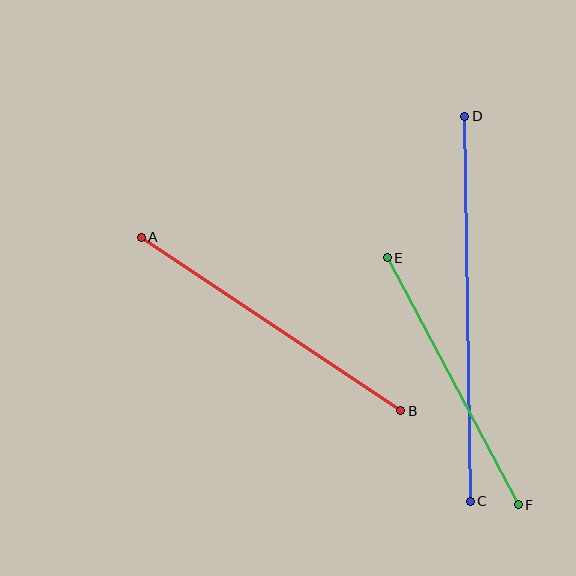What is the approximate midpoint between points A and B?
The midpoint is at approximately (271, 324) pixels.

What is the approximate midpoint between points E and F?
The midpoint is at approximately (453, 381) pixels.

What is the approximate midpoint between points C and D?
The midpoint is at approximately (468, 309) pixels.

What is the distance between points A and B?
The distance is approximately 312 pixels.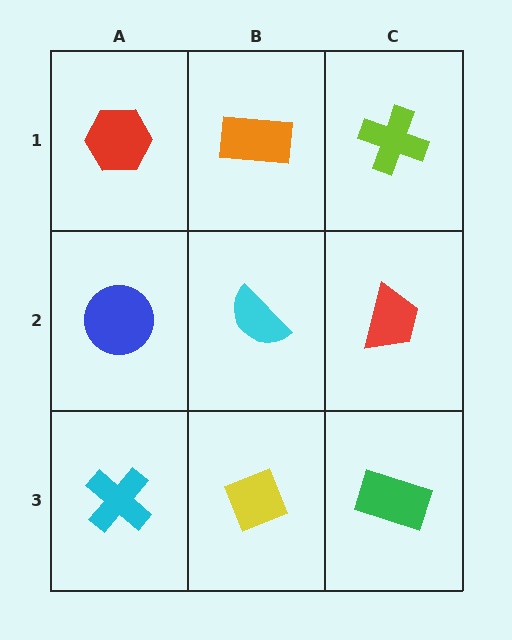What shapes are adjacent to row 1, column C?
A red trapezoid (row 2, column C), an orange rectangle (row 1, column B).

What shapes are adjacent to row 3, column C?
A red trapezoid (row 2, column C), a yellow diamond (row 3, column B).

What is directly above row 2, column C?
A lime cross.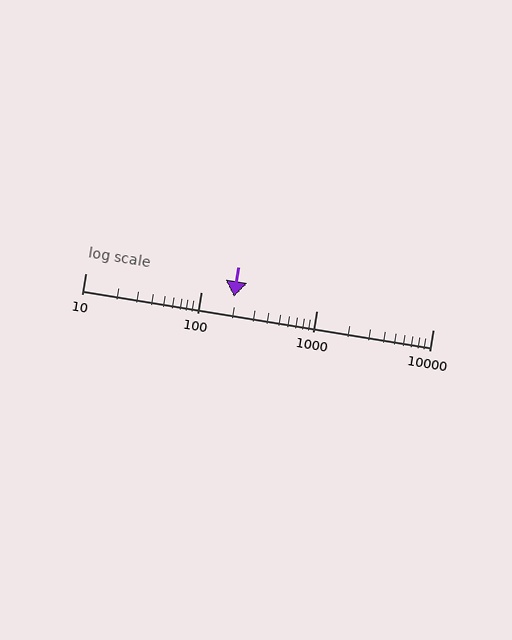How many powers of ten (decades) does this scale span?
The scale spans 3 decades, from 10 to 10000.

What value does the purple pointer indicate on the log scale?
The pointer indicates approximately 190.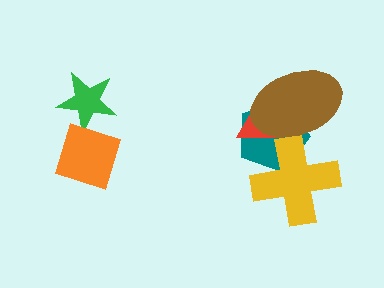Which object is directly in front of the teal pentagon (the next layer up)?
The yellow cross is directly in front of the teal pentagon.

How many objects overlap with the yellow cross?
2 objects overlap with the yellow cross.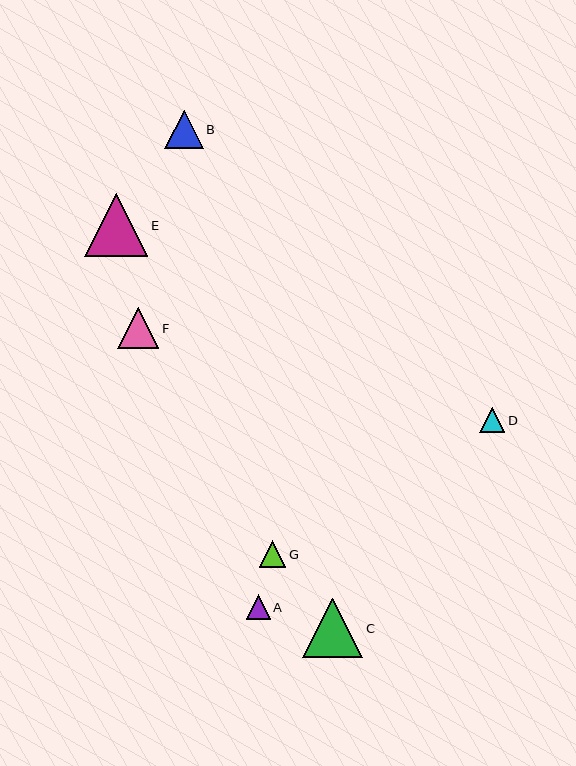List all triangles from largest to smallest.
From largest to smallest: E, C, F, B, G, D, A.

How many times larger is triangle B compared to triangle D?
Triangle B is approximately 1.6 times the size of triangle D.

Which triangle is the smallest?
Triangle A is the smallest with a size of approximately 24 pixels.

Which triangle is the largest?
Triangle E is the largest with a size of approximately 63 pixels.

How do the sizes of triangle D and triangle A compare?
Triangle D and triangle A are approximately the same size.